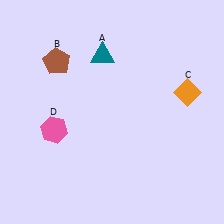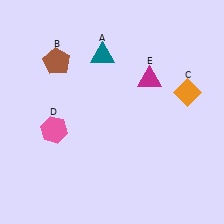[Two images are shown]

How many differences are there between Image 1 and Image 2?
There is 1 difference between the two images.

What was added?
A magenta triangle (E) was added in Image 2.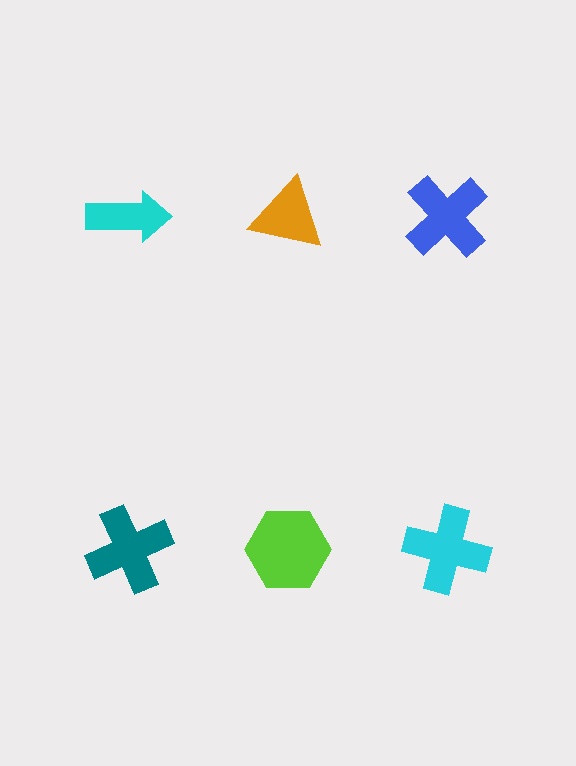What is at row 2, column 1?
A teal cross.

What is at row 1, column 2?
An orange triangle.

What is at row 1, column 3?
A blue cross.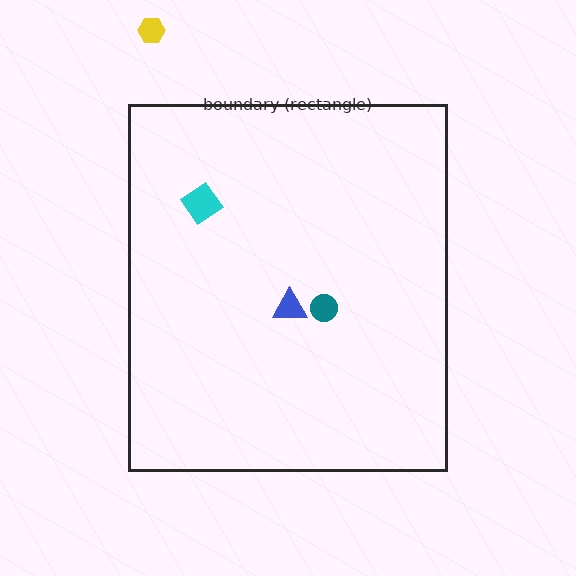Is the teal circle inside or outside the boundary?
Inside.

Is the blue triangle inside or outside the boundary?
Inside.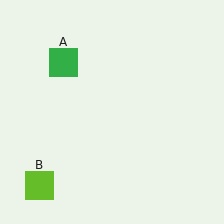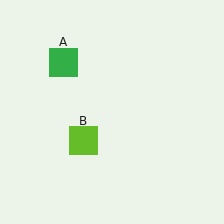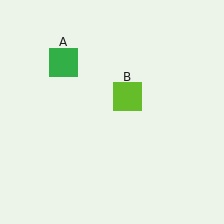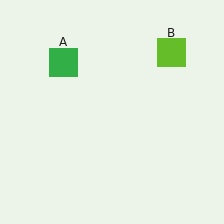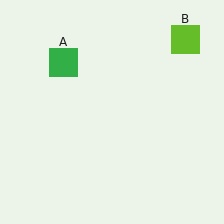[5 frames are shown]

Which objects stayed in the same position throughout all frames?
Green square (object A) remained stationary.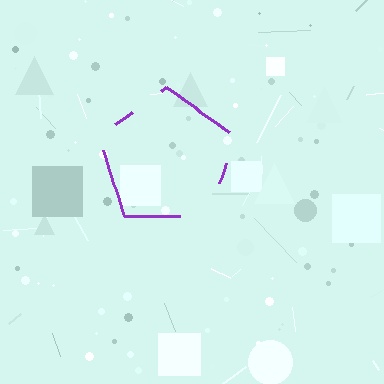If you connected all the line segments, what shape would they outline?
They would outline a pentagon.